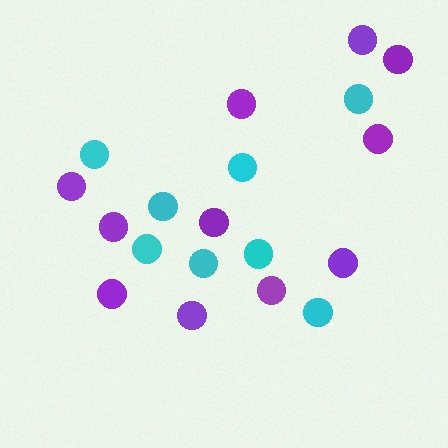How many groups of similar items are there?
There are 2 groups: one group of cyan circles (8) and one group of purple circles (11).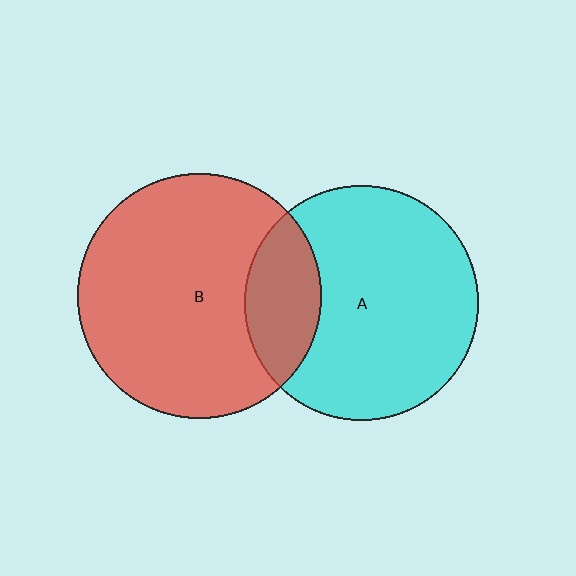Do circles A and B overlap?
Yes.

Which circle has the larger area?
Circle B (red).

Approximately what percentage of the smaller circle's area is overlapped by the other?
Approximately 20%.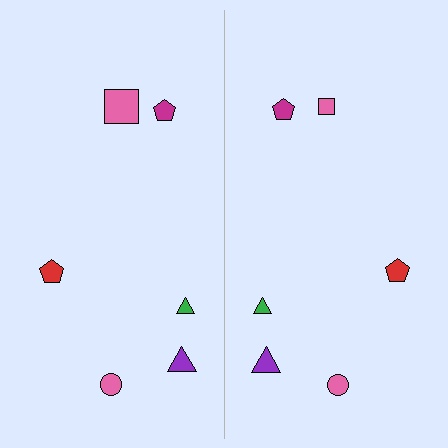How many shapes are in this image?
There are 12 shapes in this image.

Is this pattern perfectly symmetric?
No, the pattern is not perfectly symmetric. The pink square on the right side has a different size than its mirror counterpart.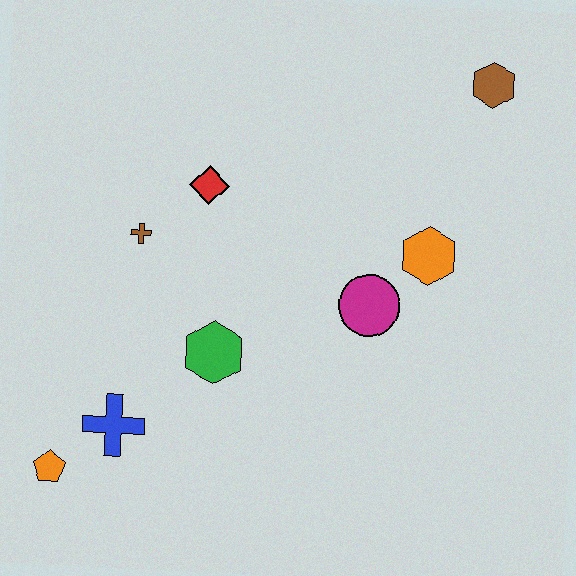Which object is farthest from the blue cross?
The brown hexagon is farthest from the blue cross.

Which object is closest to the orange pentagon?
The blue cross is closest to the orange pentagon.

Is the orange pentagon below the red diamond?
Yes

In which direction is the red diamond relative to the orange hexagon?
The red diamond is to the left of the orange hexagon.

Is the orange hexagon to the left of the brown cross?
No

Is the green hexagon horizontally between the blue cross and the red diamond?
No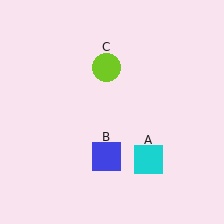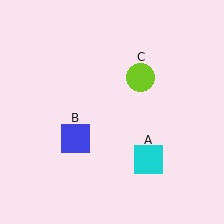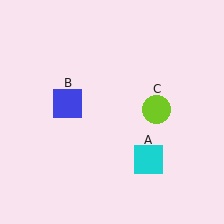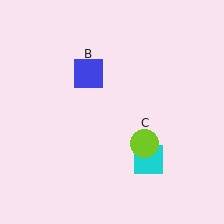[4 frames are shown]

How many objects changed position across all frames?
2 objects changed position: blue square (object B), lime circle (object C).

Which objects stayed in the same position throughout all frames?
Cyan square (object A) remained stationary.